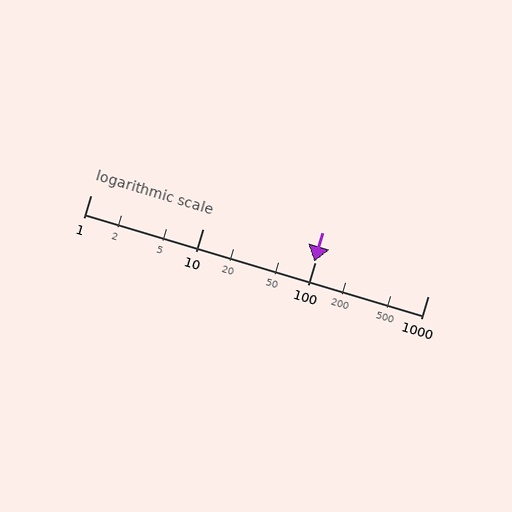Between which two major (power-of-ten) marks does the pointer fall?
The pointer is between 10 and 100.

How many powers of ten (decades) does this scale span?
The scale spans 3 decades, from 1 to 1000.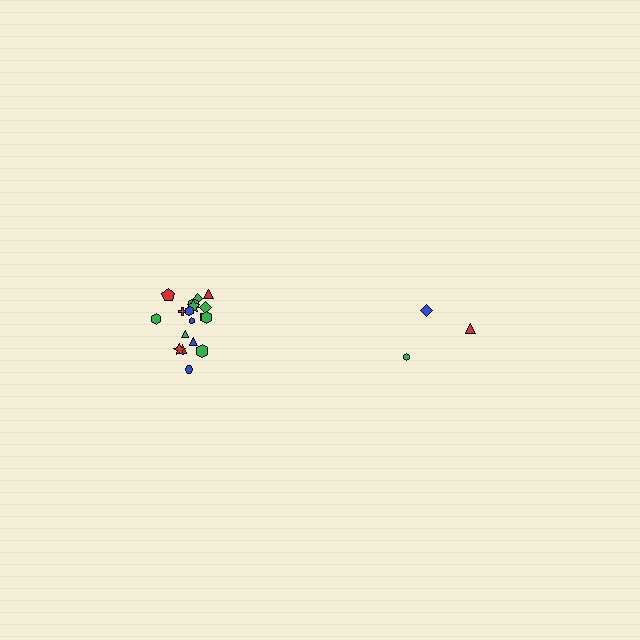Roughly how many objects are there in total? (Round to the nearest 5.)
Roughly 20 objects in total.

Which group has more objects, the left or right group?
The left group.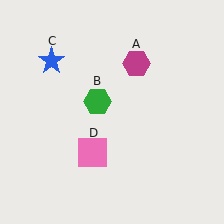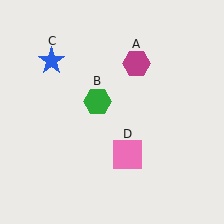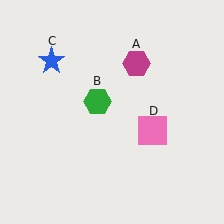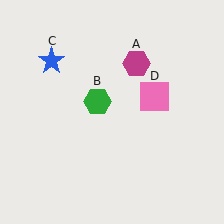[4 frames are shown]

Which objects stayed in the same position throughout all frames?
Magenta hexagon (object A) and green hexagon (object B) and blue star (object C) remained stationary.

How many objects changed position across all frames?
1 object changed position: pink square (object D).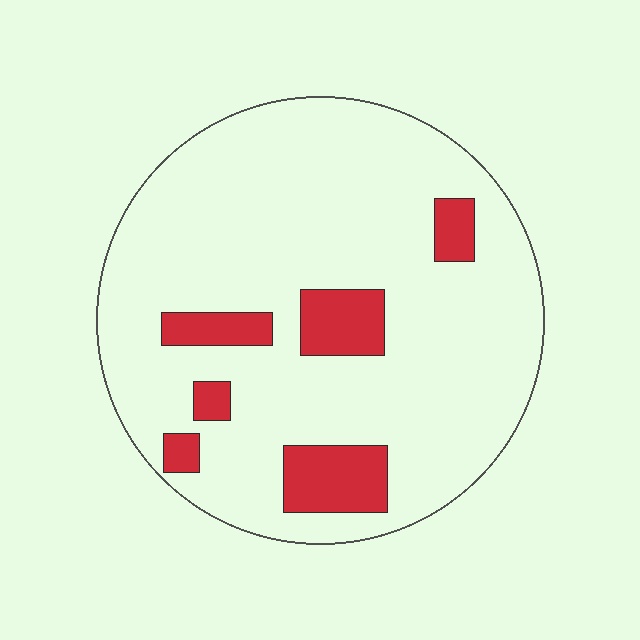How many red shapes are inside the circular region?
6.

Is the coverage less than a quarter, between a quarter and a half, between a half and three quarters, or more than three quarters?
Less than a quarter.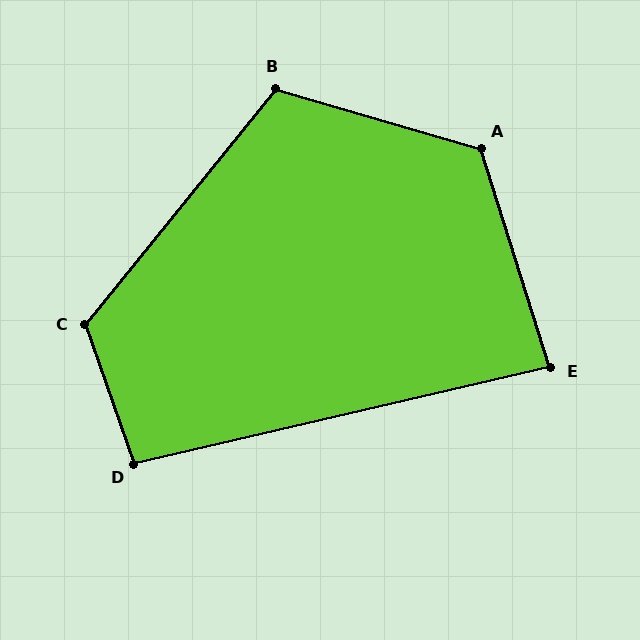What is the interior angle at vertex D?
Approximately 96 degrees (obtuse).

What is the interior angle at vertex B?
Approximately 113 degrees (obtuse).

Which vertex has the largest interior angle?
A, at approximately 124 degrees.